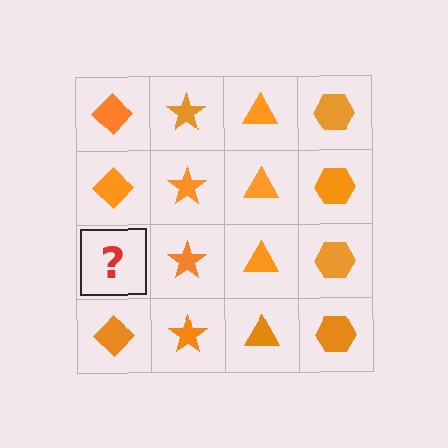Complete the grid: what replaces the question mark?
The question mark should be replaced with an orange diamond.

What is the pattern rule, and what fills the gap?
The rule is that each column has a consistent shape. The gap should be filled with an orange diamond.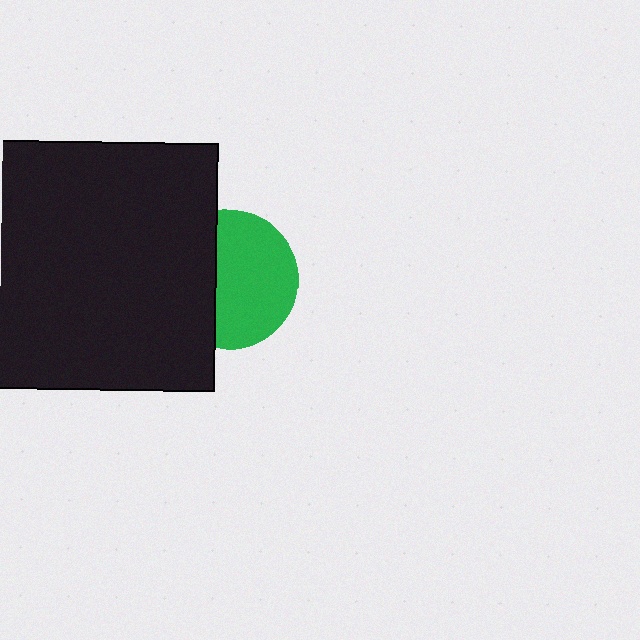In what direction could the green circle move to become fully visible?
The green circle could move right. That would shift it out from behind the black rectangle entirely.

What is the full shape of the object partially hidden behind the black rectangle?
The partially hidden object is a green circle.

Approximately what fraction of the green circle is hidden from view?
Roughly 39% of the green circle is hidden behind the black rectangle.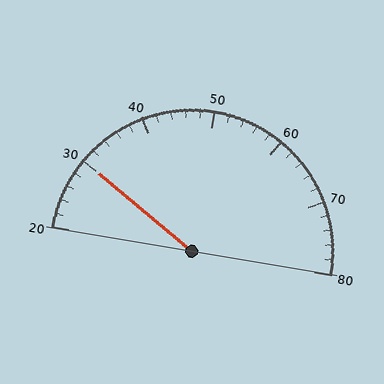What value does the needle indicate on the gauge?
The needle indicates approximately 30.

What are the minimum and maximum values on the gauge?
The gauge ranges from 20 to 80.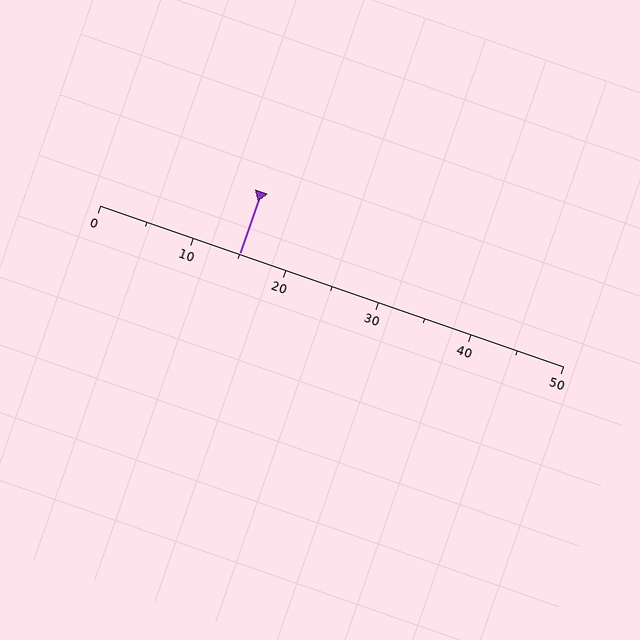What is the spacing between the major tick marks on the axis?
The major ticks are spaced 10 apart.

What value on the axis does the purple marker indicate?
The marker indicates approximately 15.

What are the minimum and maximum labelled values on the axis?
The axis runs from 0 to 50.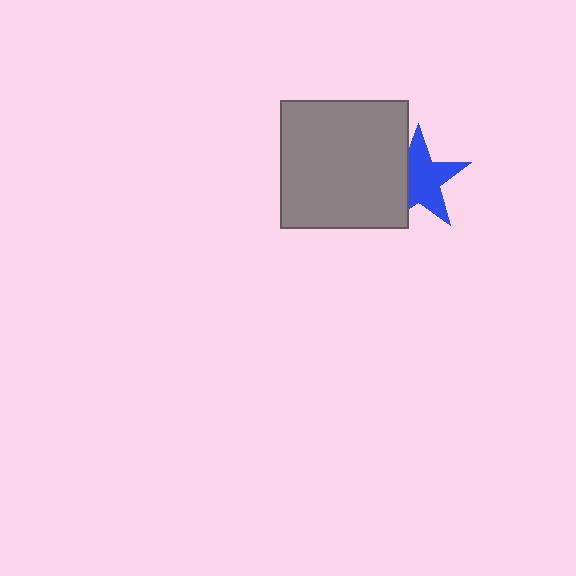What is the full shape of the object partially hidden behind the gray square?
The partially hidden object is a blue star.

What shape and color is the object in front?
The object in front is a gray square.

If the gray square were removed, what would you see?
You would see the complete blue star.